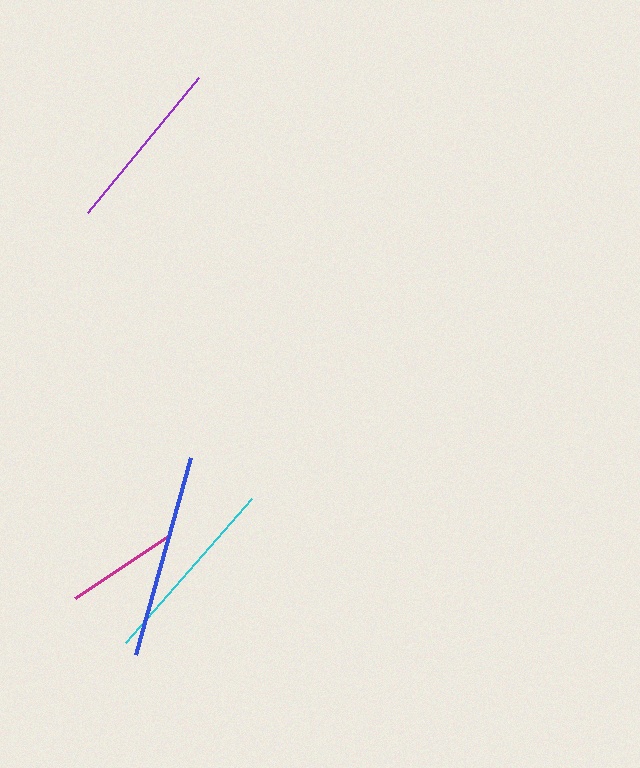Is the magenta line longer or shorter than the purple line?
The purple line is longer than the magenta line.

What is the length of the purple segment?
The purple segment is approximately 174 pixels long.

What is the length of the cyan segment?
The cyan segment is approximately 192 pixels long.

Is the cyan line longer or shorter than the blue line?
The blue line is longer than the cyan line.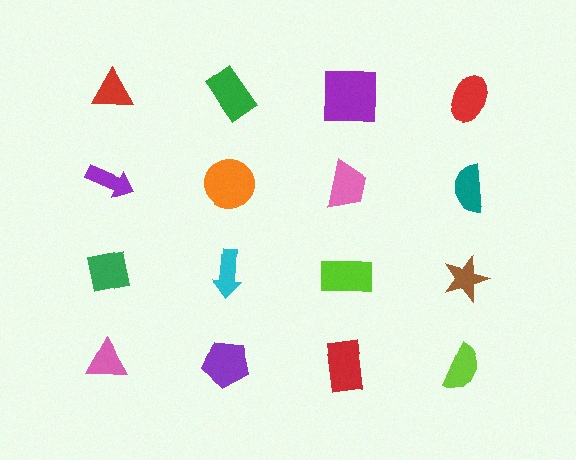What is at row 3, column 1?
A green square.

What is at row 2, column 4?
A teal semicircle.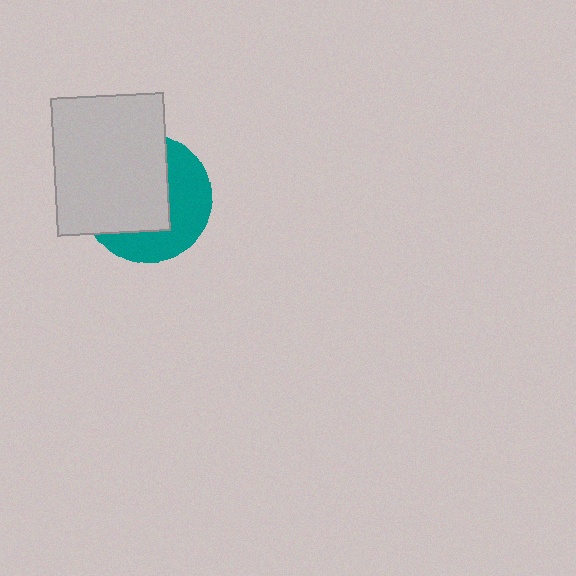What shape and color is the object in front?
The object in front is a light gray rectangle.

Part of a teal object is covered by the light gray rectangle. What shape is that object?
It is a circle.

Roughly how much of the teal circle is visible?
A small part of it is visible (roughly 43%).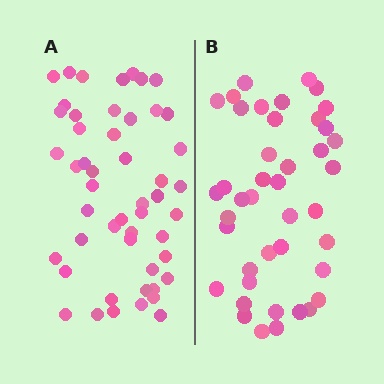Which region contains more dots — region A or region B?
Region A (the left region) has more dots.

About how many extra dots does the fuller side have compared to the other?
Region A has roughly 8 or so more dots than region B.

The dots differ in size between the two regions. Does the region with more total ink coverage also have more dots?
No. Region B has more total ink coverage because its dots are larger, but region A actually contains more individual dots. Total area can be misleading — the number of items is what matters here.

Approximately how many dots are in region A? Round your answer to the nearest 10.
About 50 dots.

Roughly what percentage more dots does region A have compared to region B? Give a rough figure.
About 20% more.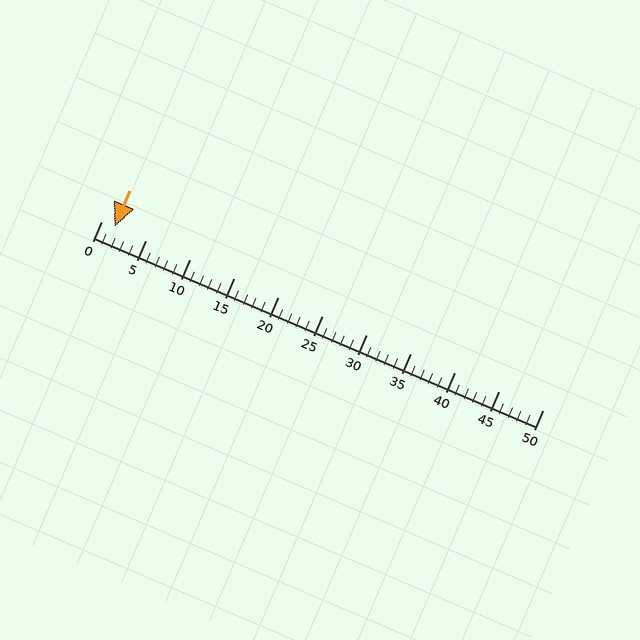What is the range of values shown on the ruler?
The ruler shows values from 0 to 50.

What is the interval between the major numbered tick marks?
The major tick marks are spaced 5 units apart.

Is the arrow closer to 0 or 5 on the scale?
The arrow is closer to 0.